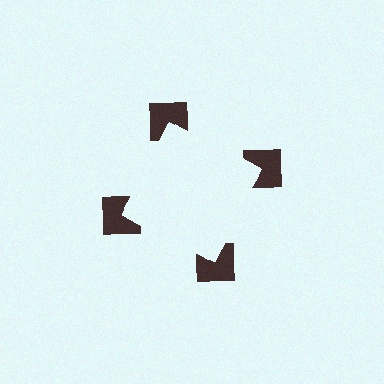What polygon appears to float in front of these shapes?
An illusory square — its edges are inferred from the aligned wedge cuts in the notched squares, not physically drawn.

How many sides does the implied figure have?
4 sides.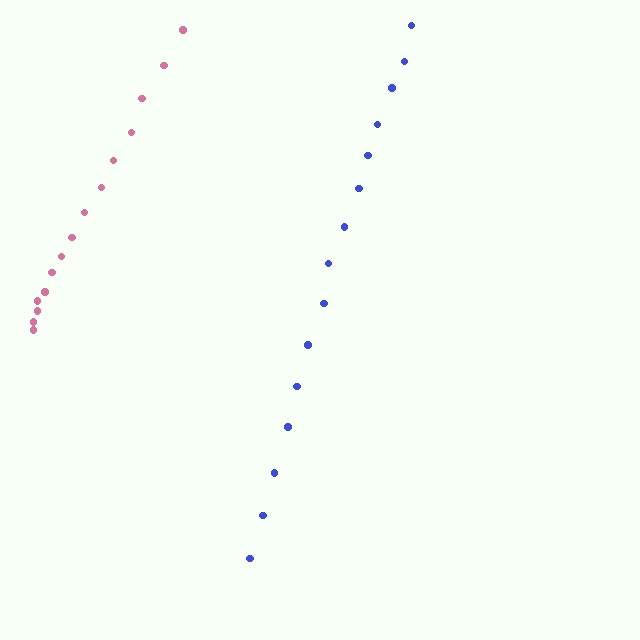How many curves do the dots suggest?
There are 2 distinct paths.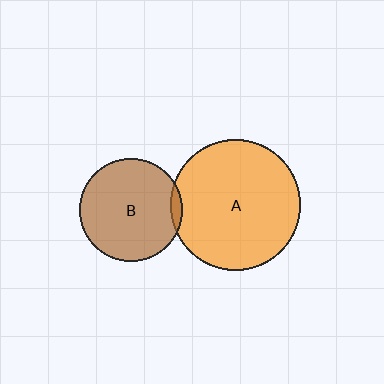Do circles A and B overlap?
Yes.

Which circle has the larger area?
Circle A (orange).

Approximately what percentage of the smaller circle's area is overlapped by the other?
Approximately 5%.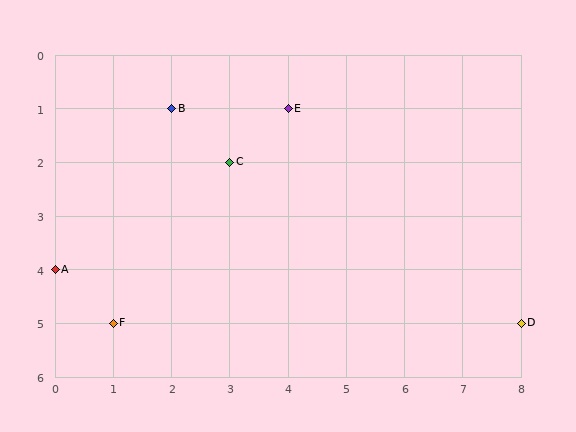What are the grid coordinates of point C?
Point C is at grid coordinates (3, 2).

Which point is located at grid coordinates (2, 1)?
Point B is at (2, 1).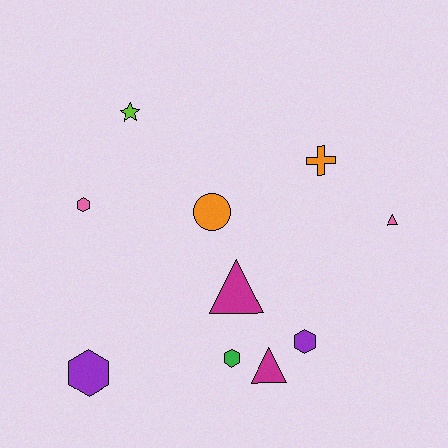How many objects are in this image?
There are 10 objects.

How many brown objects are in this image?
There are no brown objects.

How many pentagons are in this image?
There are no pentagons.